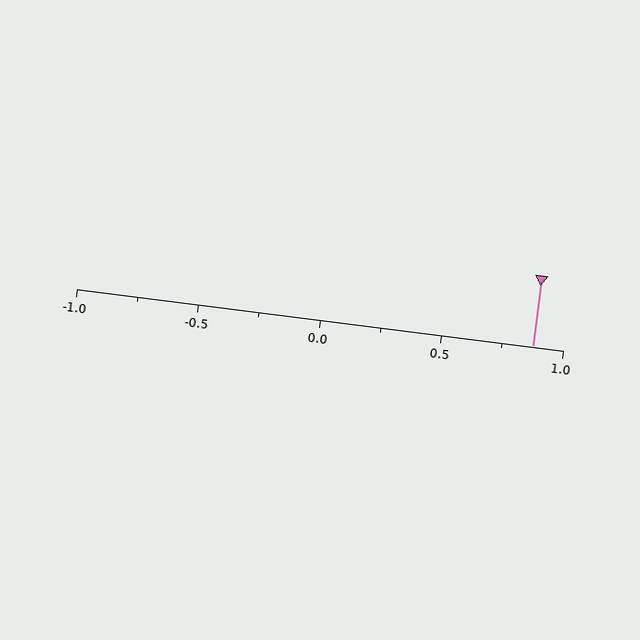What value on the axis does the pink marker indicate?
The marker indicates approximately 0.88.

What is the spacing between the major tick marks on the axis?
The major ticks are spaced 0.5 apart.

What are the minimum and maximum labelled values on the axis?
The axis runs from -1.0 to 1.0.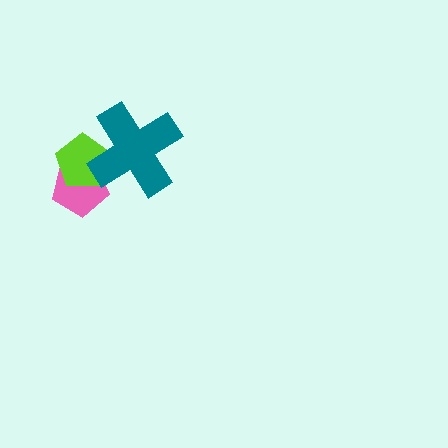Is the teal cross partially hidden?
No, no other shape covers it.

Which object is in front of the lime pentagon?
The teal cross is in front of the lime pentagon.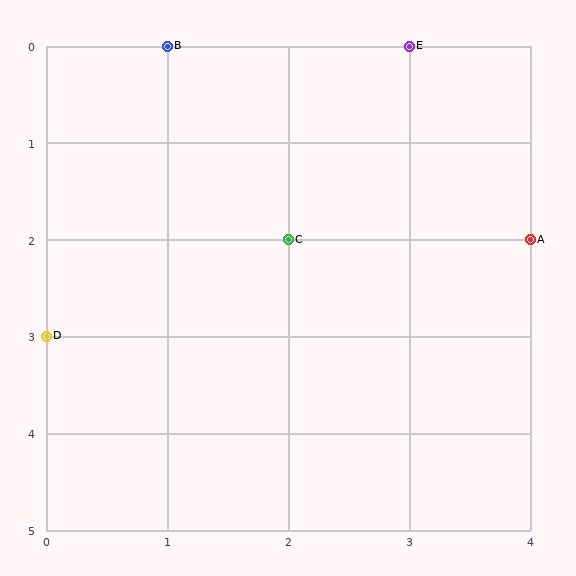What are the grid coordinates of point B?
Point B is at grid coordinates (1, 0).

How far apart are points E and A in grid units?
Points E and A are 1 column and 2 rows apart (about 2.2 grid units diagonally).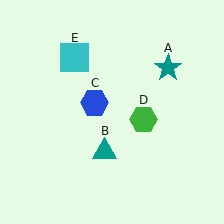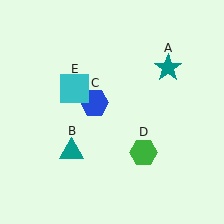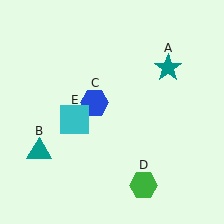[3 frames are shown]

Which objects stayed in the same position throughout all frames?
Teal star (object A) and blue hexagon (object C) remained stationary.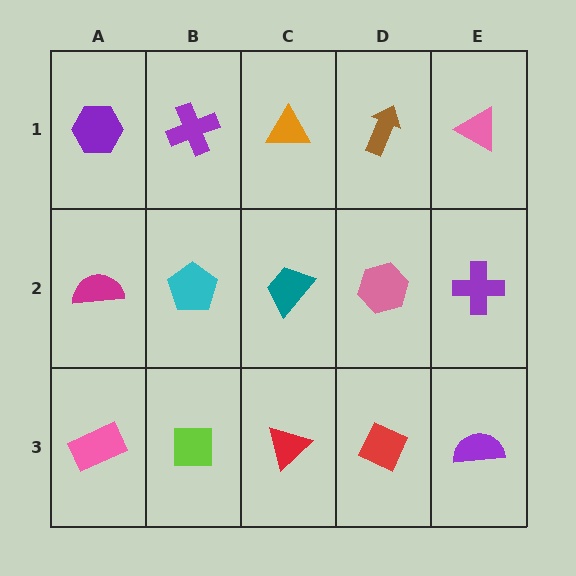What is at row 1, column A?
A purple hexagon.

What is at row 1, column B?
A purple cross.